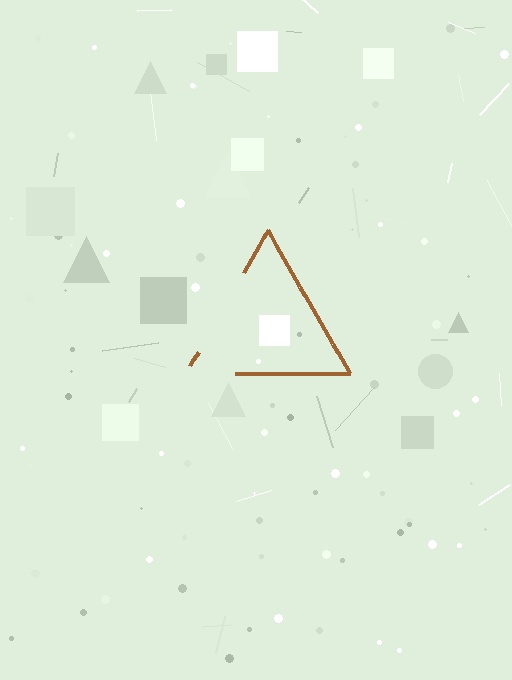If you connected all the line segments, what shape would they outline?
They would outline a triangle.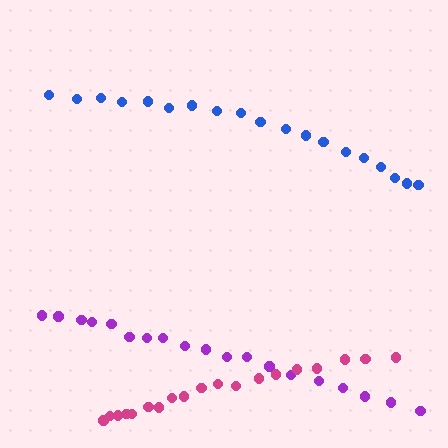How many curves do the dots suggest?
There are 3 distinct paths.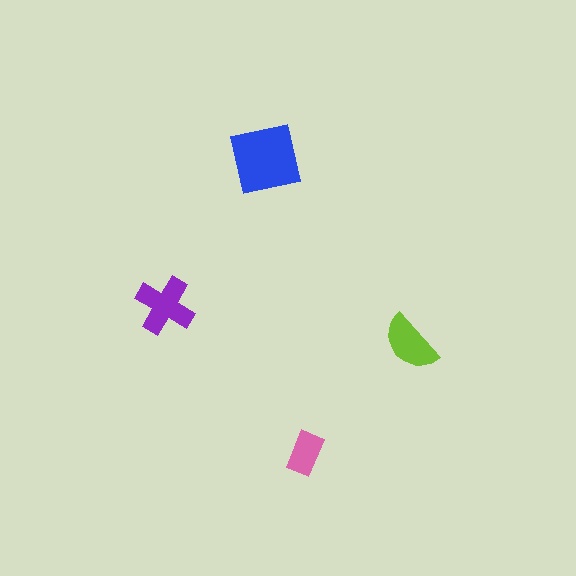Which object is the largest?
The blue square.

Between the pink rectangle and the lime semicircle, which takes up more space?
The lime semicircle.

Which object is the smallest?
The pink rectangle.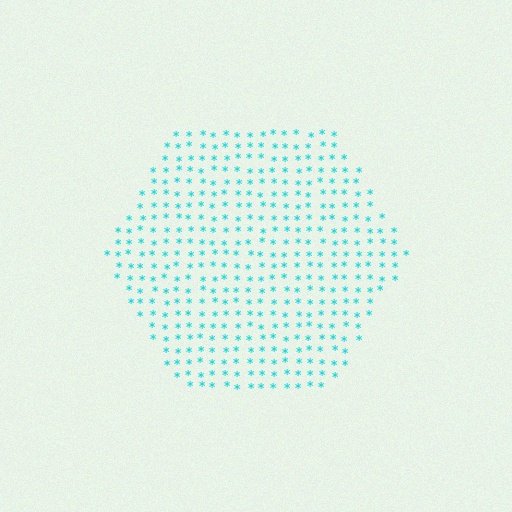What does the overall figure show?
The overall figure shows a hexagon.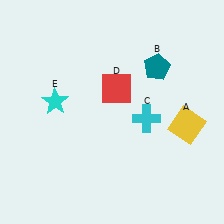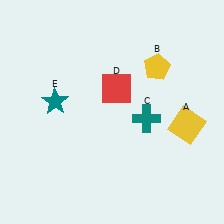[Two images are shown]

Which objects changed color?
B changed from teal to yellow. C changed from cyan to teal. E changed from cyan to teal.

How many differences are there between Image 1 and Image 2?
There are 3 differences between the two images.